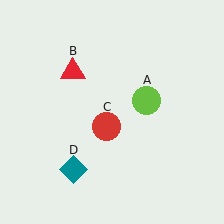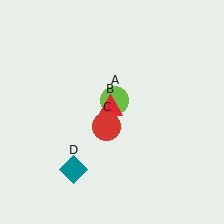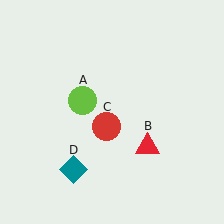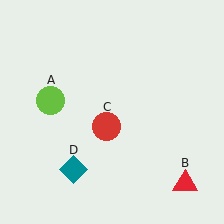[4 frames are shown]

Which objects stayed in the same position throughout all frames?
Red circle (object C) and teal diamond (object D) remained stationary.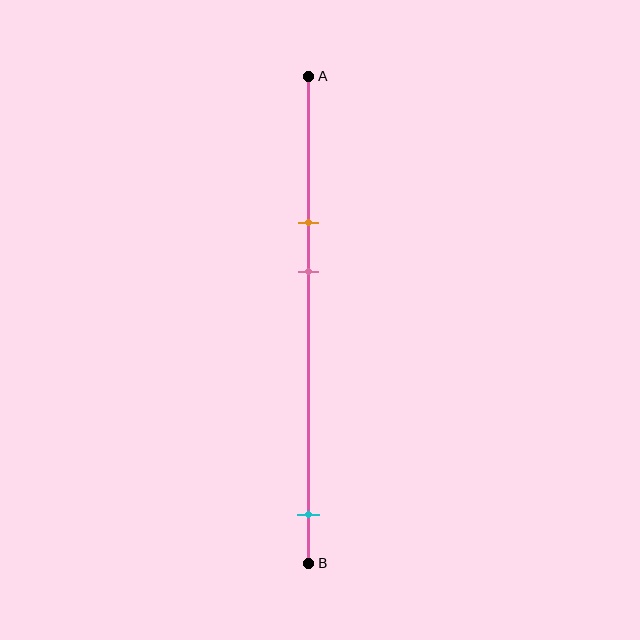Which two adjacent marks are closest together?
The orange and pink marks are the closest adjacent pair.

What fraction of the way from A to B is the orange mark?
The orange mark is approximately 30% (0.3) of the way from A to B.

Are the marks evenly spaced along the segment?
No, the marks are not evenly spaced.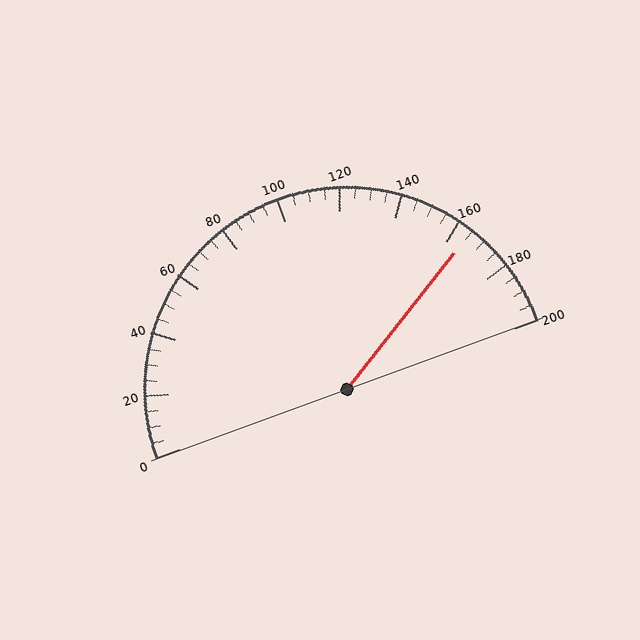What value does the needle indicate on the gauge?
The needle indicates approximately 165.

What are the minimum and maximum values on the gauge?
The gauge ranges from 0 to 200.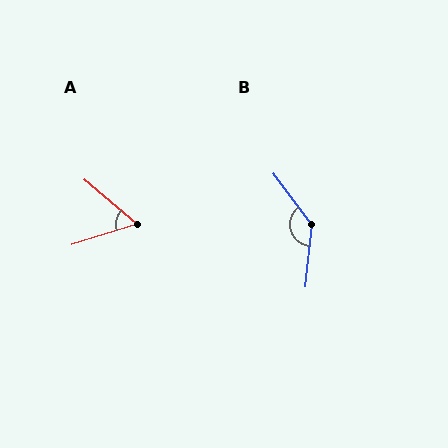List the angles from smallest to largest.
A (57°), B (138°).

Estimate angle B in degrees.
Approximately 138 degrees.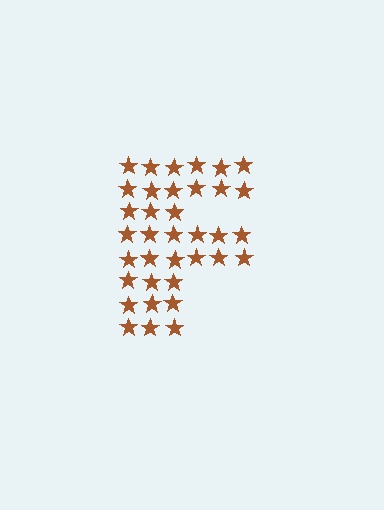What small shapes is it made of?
It is made of small stars.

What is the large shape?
The large shape is the letter F.